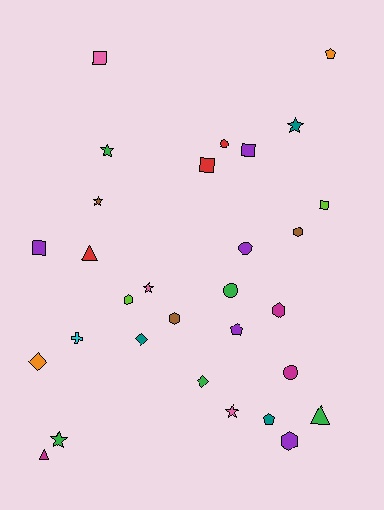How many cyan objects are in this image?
There is 1 cyan object.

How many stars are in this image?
There are 6 stars.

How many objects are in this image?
There are 30 objects.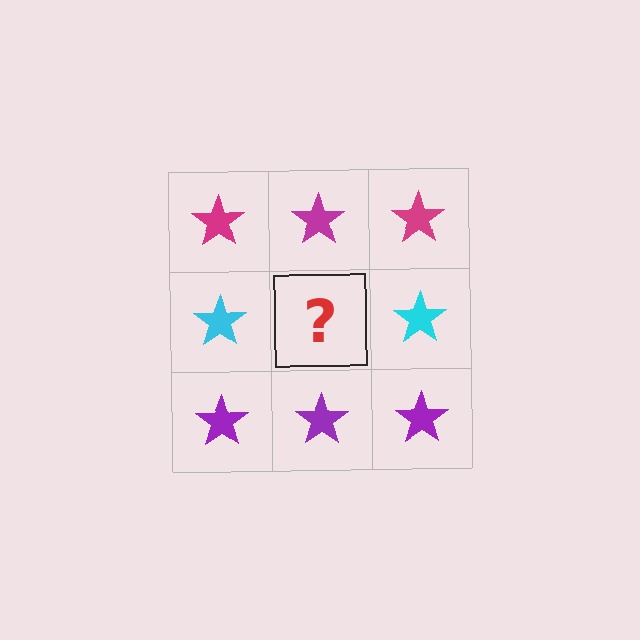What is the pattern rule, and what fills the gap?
The rule is that each row has a consistent color. The gap should be filled with a cyan star.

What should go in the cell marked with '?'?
The missing cell should contain a cyan star.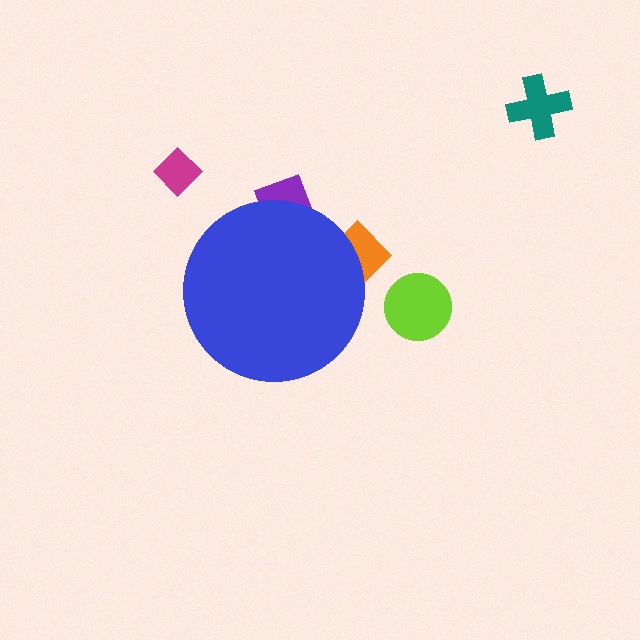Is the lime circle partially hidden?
No, the lime circle is fully visible.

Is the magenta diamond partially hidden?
No, the magenta diamond is fully visible.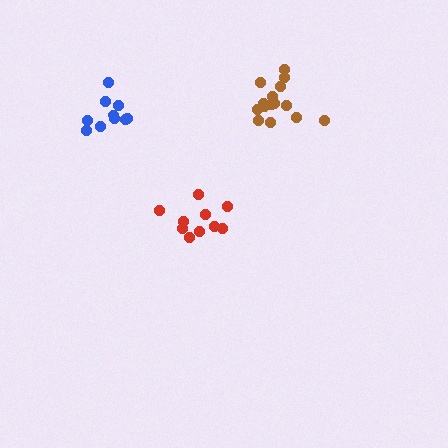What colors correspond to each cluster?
The clusters are colored: red, blue, brown.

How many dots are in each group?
Group 1: 10 dots, Group 2: 10 dots, Group 3: 16 dots (36 total).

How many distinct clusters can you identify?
There are 3 distinct clusters.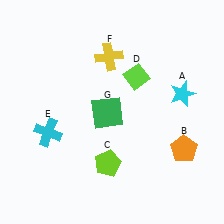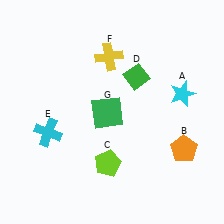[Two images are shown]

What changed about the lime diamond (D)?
In Image 1, D is lime. In Image 2, it changed to green.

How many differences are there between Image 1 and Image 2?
There is 1 difference between the two images.